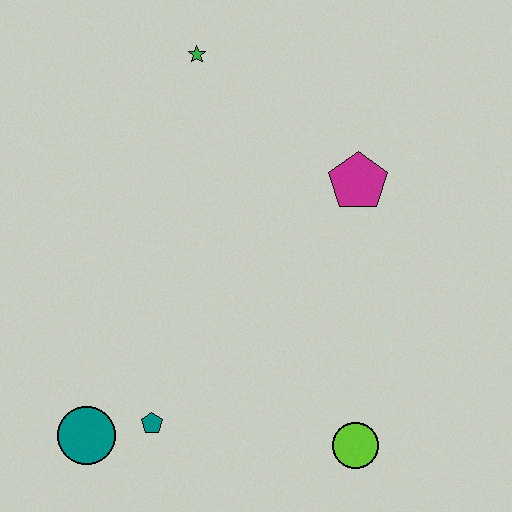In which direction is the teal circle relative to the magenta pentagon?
The teal circle is to the left of the magenta pentagon.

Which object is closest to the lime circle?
The teal pentagon is closest to the lime circle.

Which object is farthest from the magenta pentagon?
The teal circle is farthest from the magenta pentagon.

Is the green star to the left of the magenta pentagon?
Yes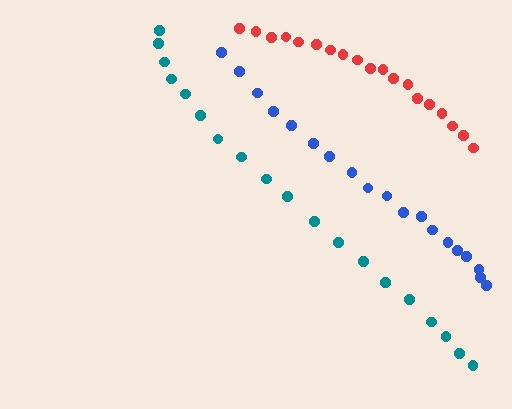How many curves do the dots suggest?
There are 3 distinct paths.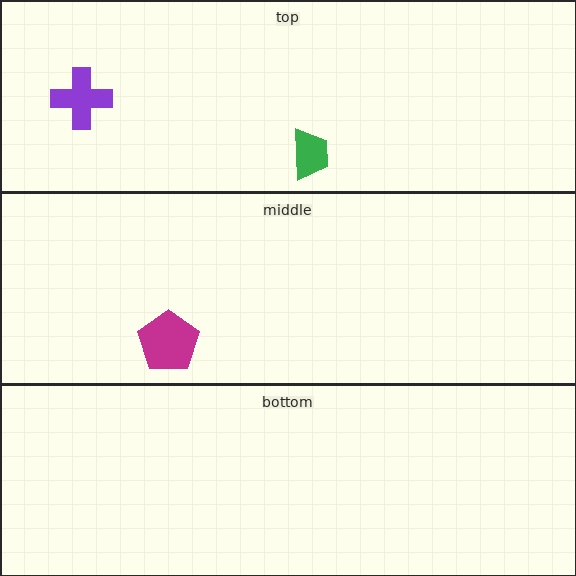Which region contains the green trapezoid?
The top region.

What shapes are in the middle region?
The magenta pentagon.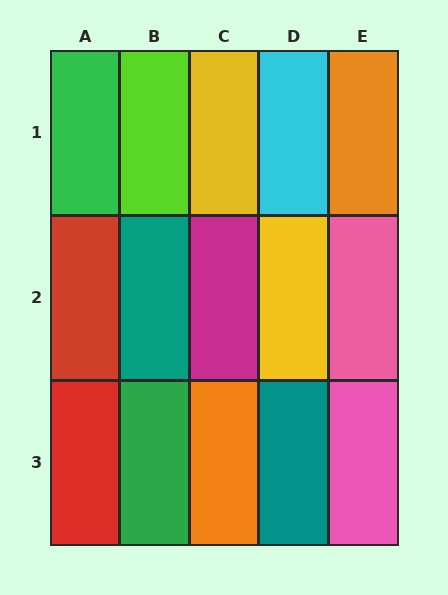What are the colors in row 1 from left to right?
Green, lime, yellow, cyan, orange.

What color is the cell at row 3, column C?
Orange.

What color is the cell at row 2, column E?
Pink.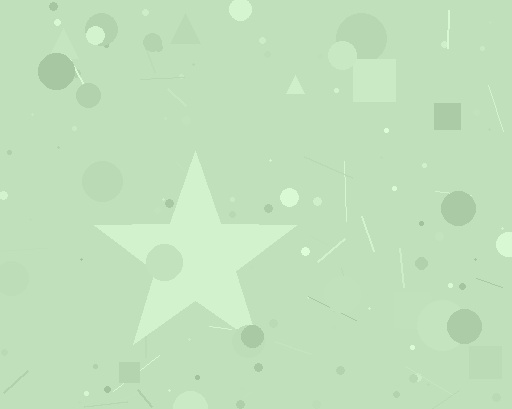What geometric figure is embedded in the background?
A star is embedded in the background.